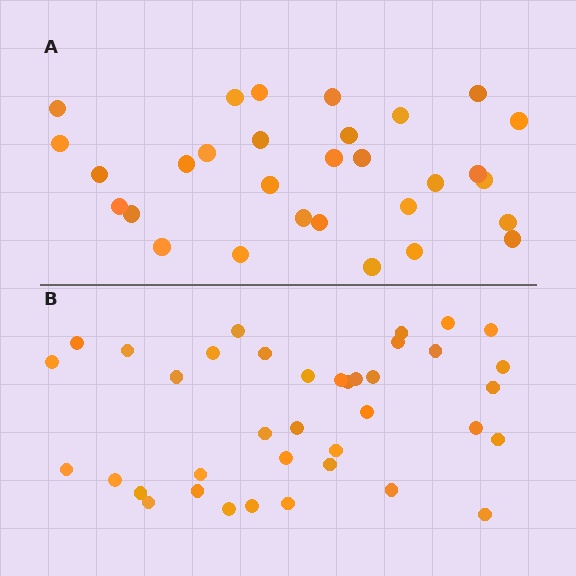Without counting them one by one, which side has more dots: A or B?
Region B (the bottom region) has more dots.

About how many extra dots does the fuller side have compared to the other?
Region B has roughly 8 or so more dots than region A.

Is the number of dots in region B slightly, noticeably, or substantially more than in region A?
Region B has noticeably more, but not dramatically so. The ratio is roughly 1.3 to 1.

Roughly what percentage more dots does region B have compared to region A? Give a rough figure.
About 25% more.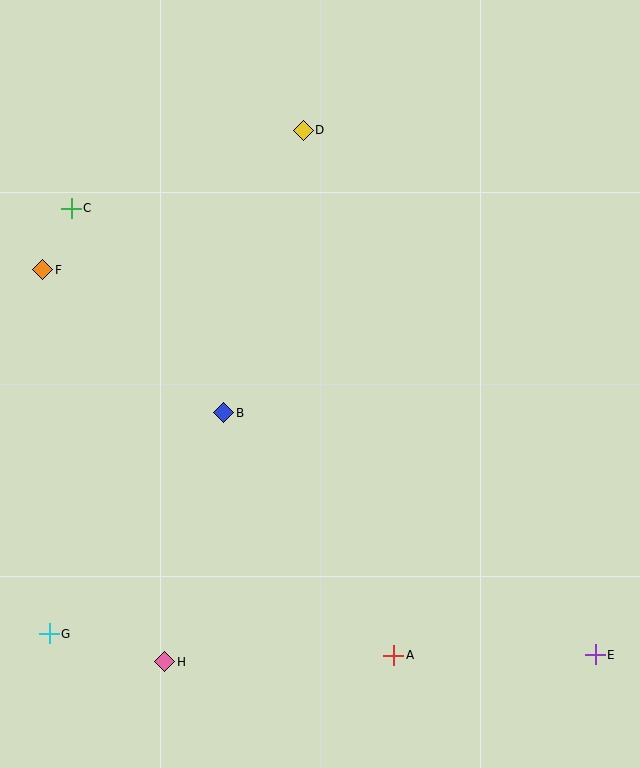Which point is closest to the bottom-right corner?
Point E is closest to the bottom-right corner.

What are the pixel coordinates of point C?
Point C is at (71, 208).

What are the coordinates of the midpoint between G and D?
The midpoint between G and D is at (176, 382).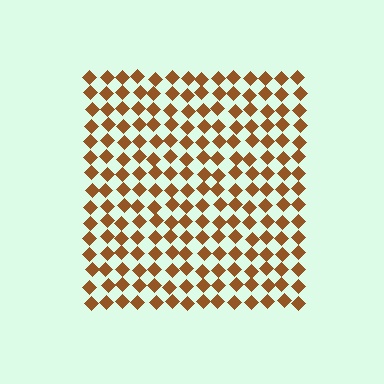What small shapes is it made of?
It is made of small diamonds.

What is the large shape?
The large shape is a square.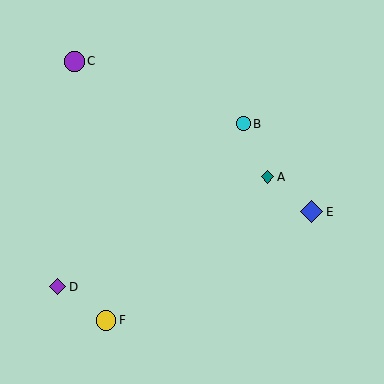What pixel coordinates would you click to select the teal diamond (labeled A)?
Click at (268, 177) to select the teal diamond A.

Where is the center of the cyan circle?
The center of the cyan circle is at (243, 124).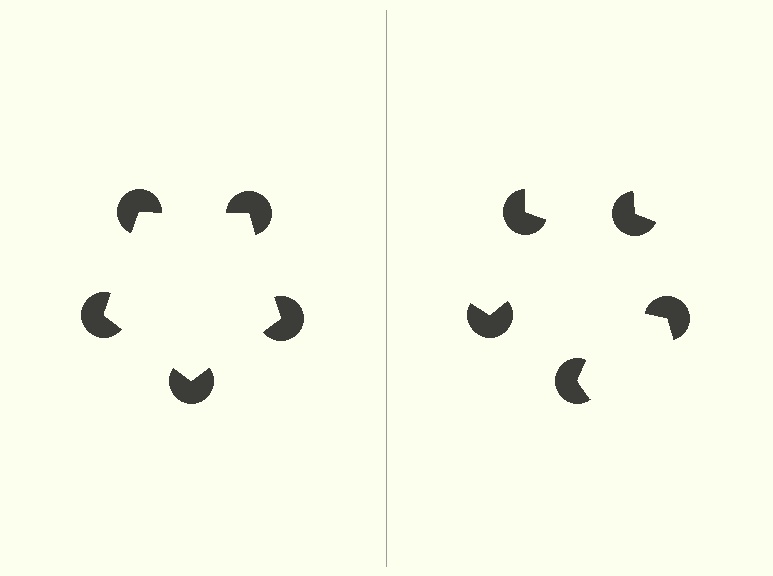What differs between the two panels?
The pac-man discs are positioned identically on both sides; only the wedge orientations differ. On the left they align to a pentagon; on the right they are misaligned.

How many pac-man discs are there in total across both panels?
10 — 5 on each side.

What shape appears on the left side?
An illusory pentagon.